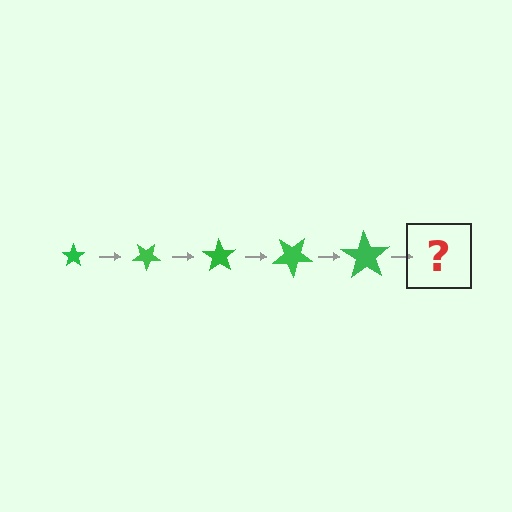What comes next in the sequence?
The next element should be a star, larger than the previous one and rotated 175 degrees from the start.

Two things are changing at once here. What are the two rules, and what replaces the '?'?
The two rules are that the star grows larger each step and it rotates 35 degrees each step. The '?' should be a star, larger than the previous one and rotated 175 degrees from the start.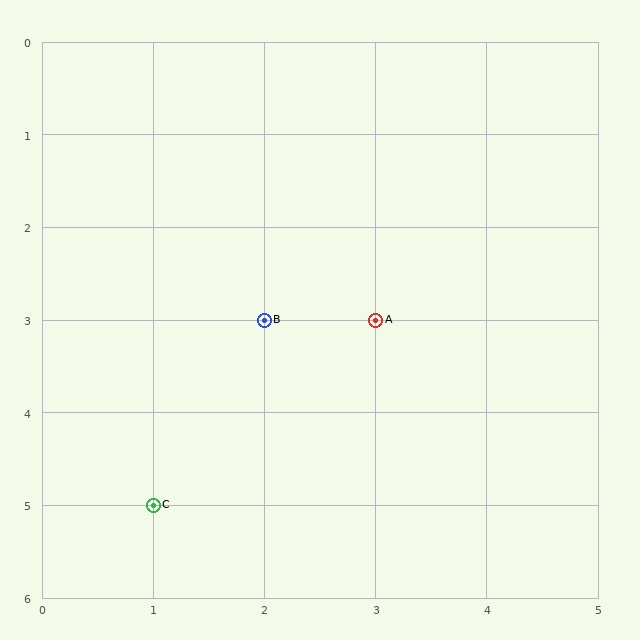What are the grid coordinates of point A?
Point A is at grid coordinates (3, 3).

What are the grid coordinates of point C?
Point C is at grid coordinates (1, 5).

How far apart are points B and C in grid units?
Points B and C are 1 column and 2 rows apart (about 2.2 grid units diagonally).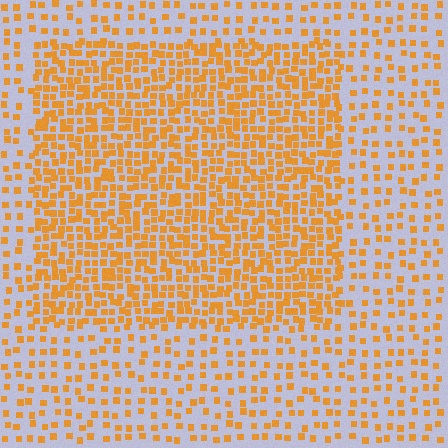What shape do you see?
I see a rectangle.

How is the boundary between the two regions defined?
The boundary is defined by a change in element density (approximately 2.2x ratio). All elements are the same color, size, and shape.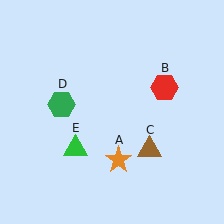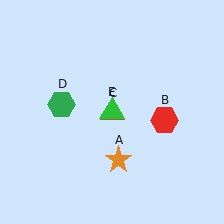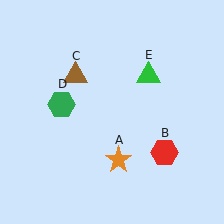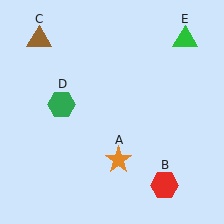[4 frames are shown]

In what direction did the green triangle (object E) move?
The green triangle (object E) moved up and to the right.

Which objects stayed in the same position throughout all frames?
Orange star (object A) and green hexagon (object D) remained stationary.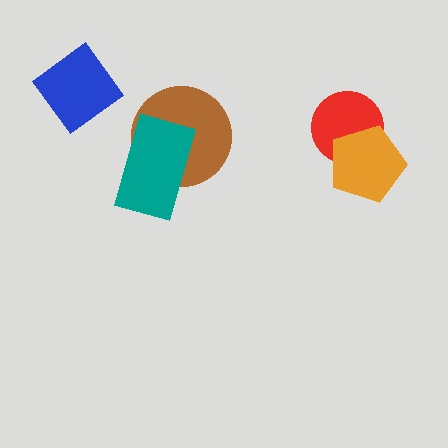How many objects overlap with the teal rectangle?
1 object overlaps with the teal rectangle.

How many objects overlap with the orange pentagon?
1 object overlaps with the orange pentagon.